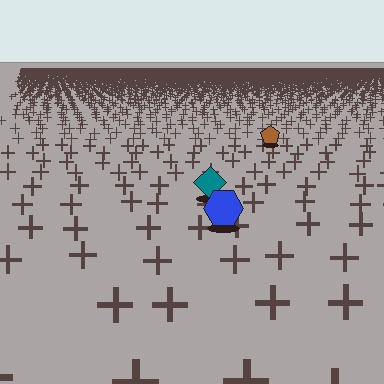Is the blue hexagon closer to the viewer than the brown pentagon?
Yes. The blue hexagon is closer — you can tell from the texture gradient: the ground texture is coarser near it.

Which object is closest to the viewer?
The blue hexagon is closest. The texture marks near it are larger and more spread out.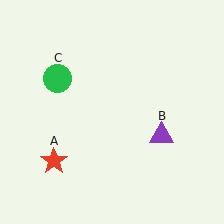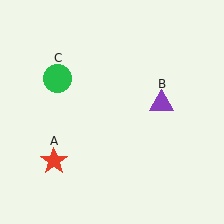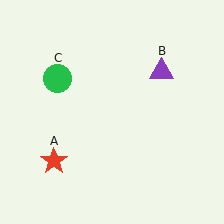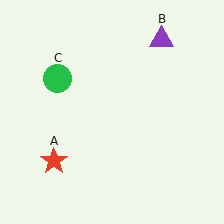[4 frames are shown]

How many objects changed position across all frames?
1 object changed position: purple triangle (object B).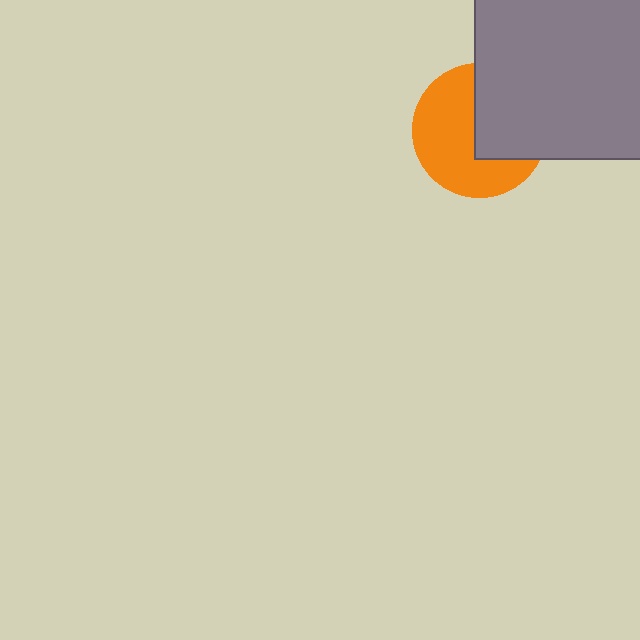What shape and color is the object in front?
The object in front is a gray square.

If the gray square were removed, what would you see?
You would see the complete orange circle.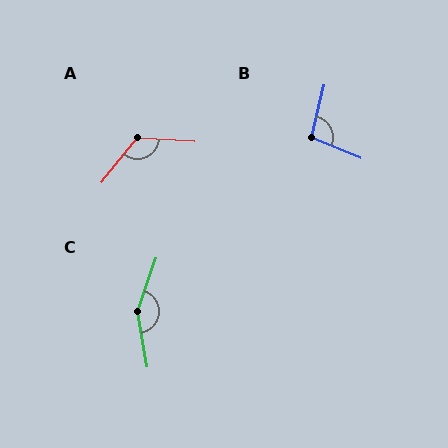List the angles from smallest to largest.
B (99°), A (126°), C (151°).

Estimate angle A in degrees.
Approximately 126 degrees.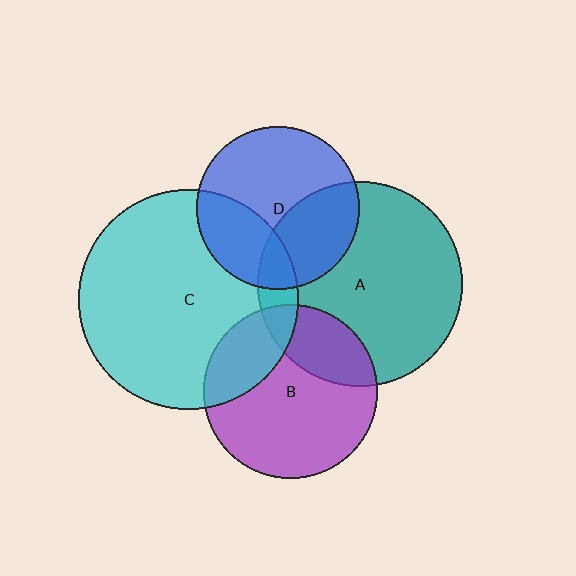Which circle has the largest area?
Circle C (cyan).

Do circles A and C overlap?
Yes.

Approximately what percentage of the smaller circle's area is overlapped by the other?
Approximately 10%.